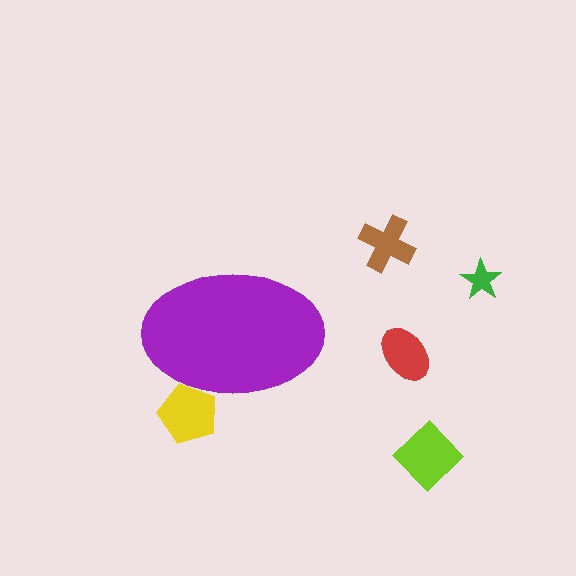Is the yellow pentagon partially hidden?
Yes, the yellow pentagon is partially hidden behind the purple ellipse.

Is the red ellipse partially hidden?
No, the red ellipse is fully visible.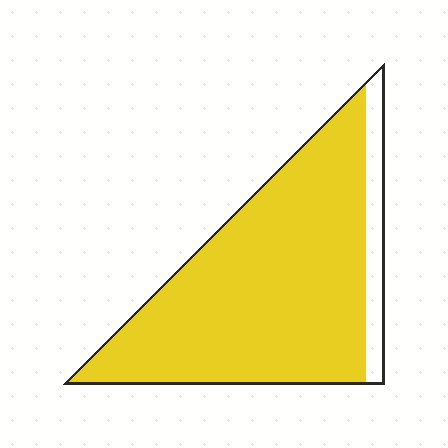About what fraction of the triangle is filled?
About seven eighths (7/8).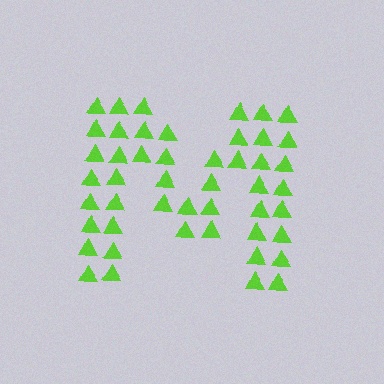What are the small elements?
The small elements are triangles.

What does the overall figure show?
The overall figure shows the letter M.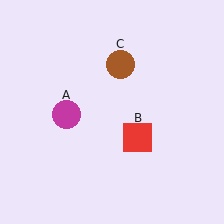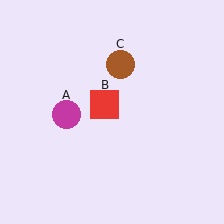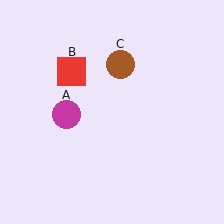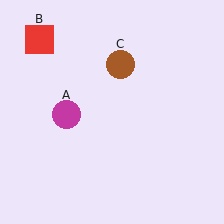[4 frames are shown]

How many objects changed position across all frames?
1 object changed position: red square (object B).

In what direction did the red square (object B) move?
The red square (object B) moved up and to the left.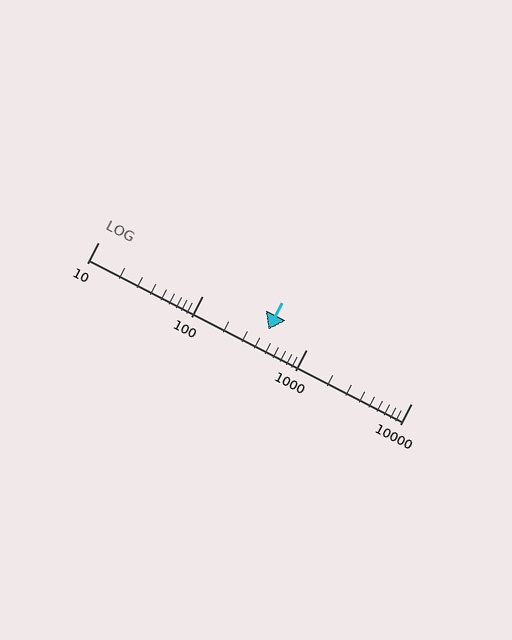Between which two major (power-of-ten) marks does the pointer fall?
The pointer is between 100 and 1000.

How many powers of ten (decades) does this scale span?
The scale spans 3 decades, from 10 to 10000.